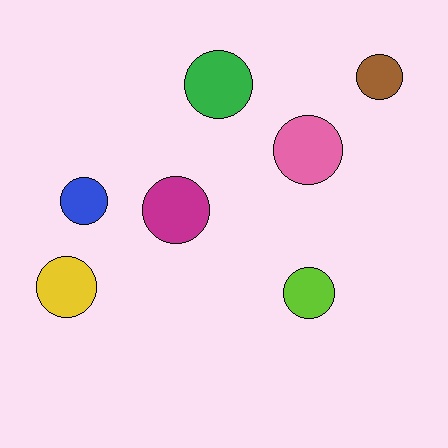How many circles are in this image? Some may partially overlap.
There are 7 circles.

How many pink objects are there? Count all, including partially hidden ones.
There is 1 pink object.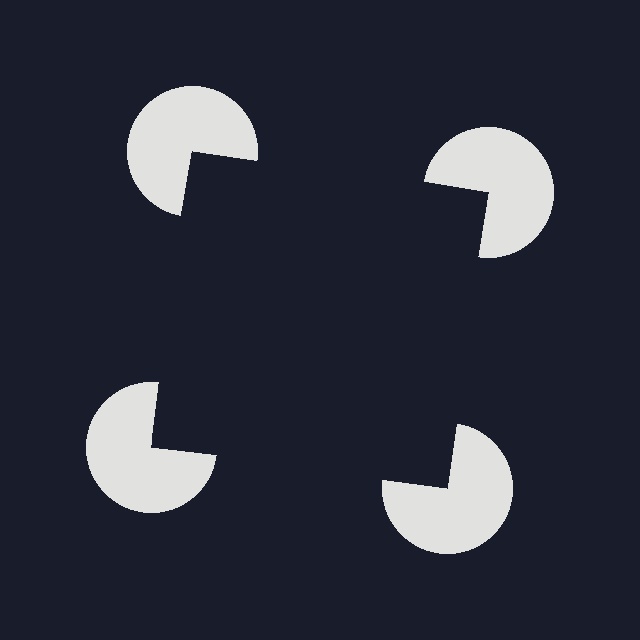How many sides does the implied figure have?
4 sides.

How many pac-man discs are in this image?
There are 4 — one at each vertex of the illusory square.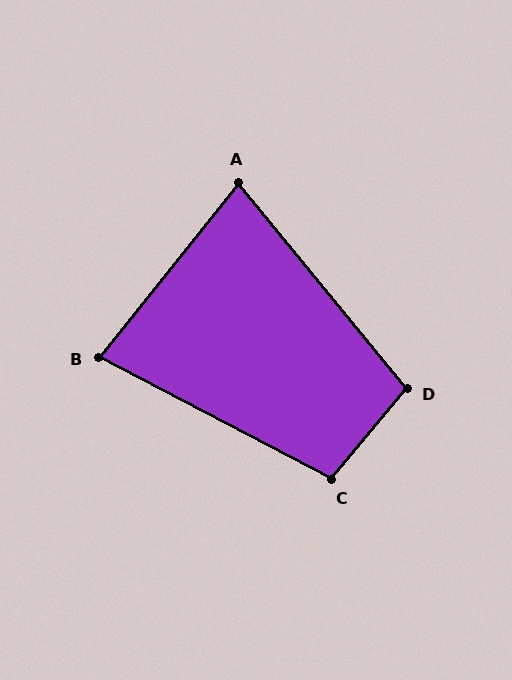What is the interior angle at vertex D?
Approximately 101 degrees (obtuse).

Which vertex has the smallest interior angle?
A, at approximately 78 degrees.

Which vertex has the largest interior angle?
C, at approximately 102 degrees.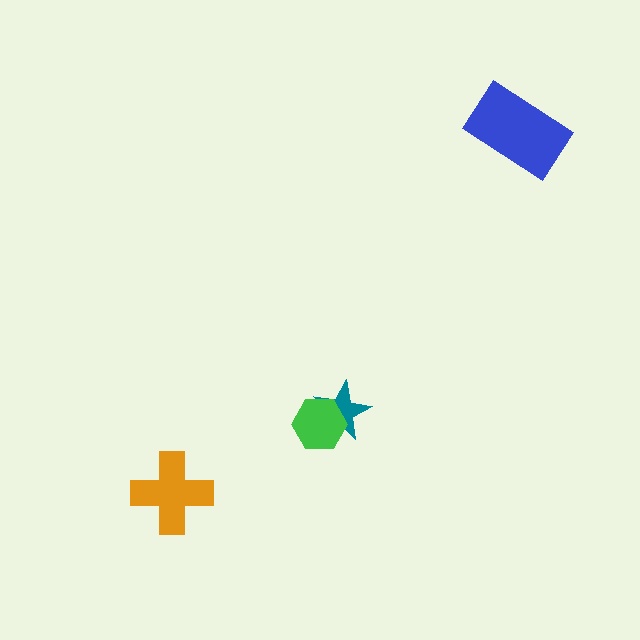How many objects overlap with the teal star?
1 object overlaps with the teal star.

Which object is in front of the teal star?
The green hexagon is in front of the teal star.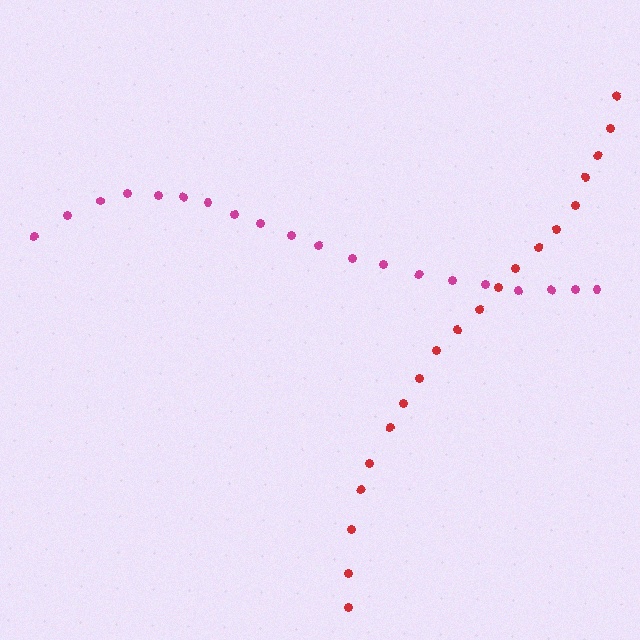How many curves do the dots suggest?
There are 2 distinct paths.